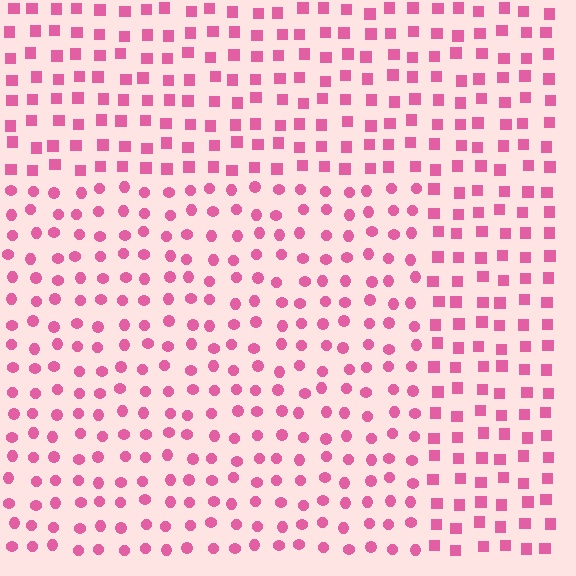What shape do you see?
I see a rectangle.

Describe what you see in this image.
The image is filled with small pink elements arranged in a uniform grid. A rectangle-shaped region contains circles, while the surrounding area contains squares. The boundary is defined purely by the change in element shape.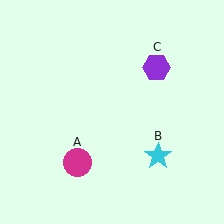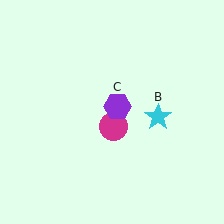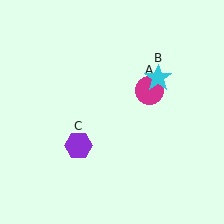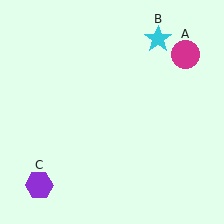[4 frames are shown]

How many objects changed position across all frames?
3 objects changed position: magenta circle (object A), cyan star (object B), purple hexagon (object C).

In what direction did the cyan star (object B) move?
The cyan star (object B) moved up.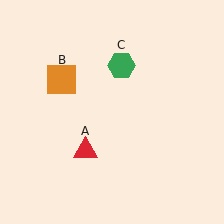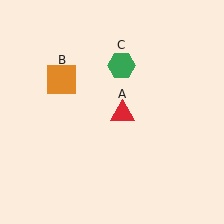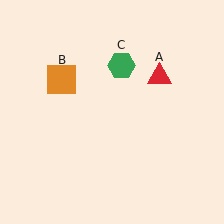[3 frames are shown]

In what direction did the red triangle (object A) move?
The red triangle (object A) moved up and to the right.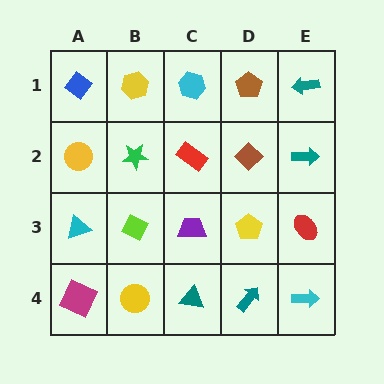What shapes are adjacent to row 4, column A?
A cyan triangle (row 3, column A), a yellow circle (row 4, column B).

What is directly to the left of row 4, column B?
A magenta square.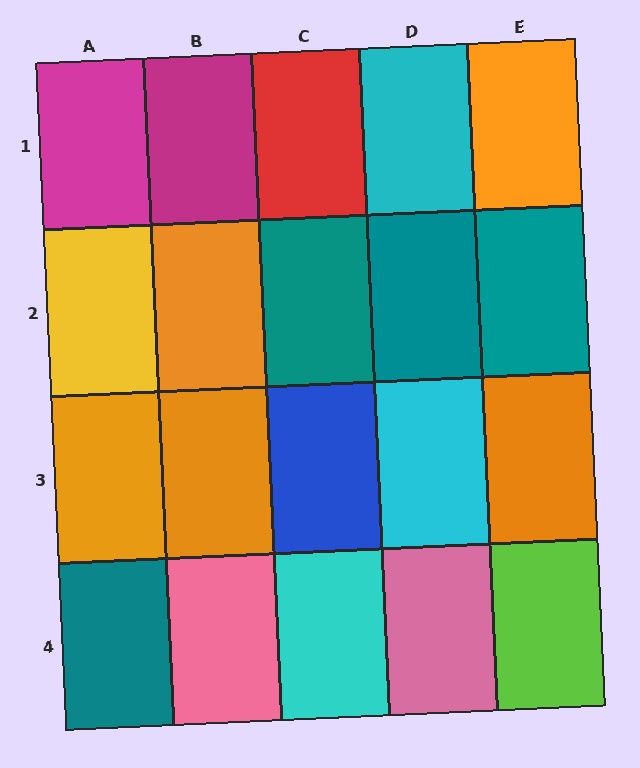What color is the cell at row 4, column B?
Pink.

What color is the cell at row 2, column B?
Orange.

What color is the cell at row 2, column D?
Teal.